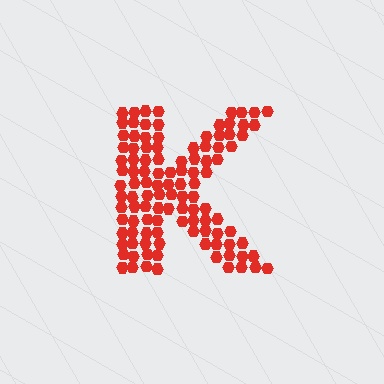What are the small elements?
The small elements are hexagons.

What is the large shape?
The large shape is the letter K.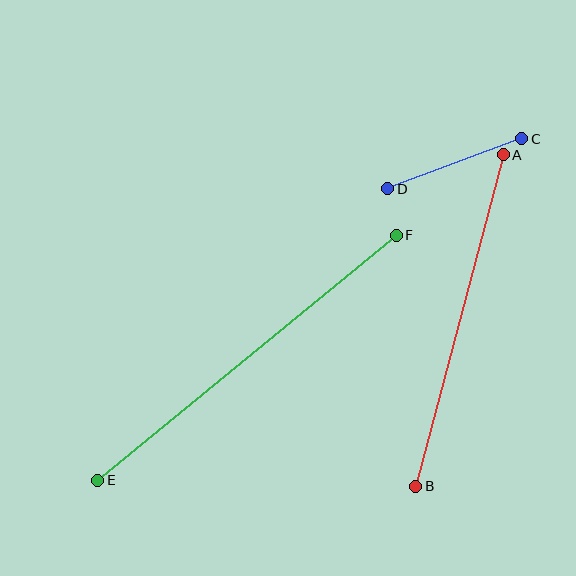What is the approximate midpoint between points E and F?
The midpoint is at approximately (247, 358) pixels.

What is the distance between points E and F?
The distance is approximately 386 pixels.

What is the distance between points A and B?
The distance is approximately 343 pixels.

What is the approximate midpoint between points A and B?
The midpoint is at approximately (460, 320) pixels.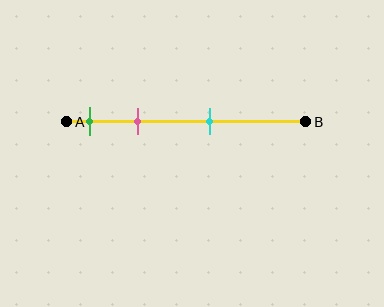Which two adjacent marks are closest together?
The green and pink marks are the closest adjacent pair.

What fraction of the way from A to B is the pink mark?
The pink mark is approximately 30% (0.3) of the way from A to B.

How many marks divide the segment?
There are 3 marks dividing the segment.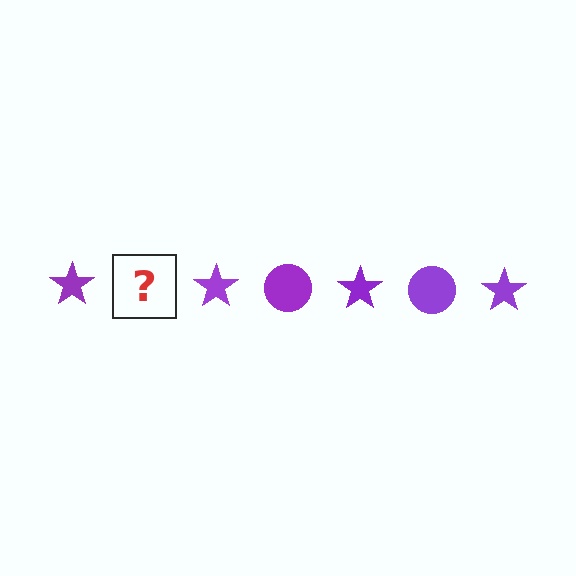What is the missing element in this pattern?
The missing element is a purple circle.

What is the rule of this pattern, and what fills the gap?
The rule is that the pattern cycles through star, circle shapes in purple. The gap should be filled with a purple circle.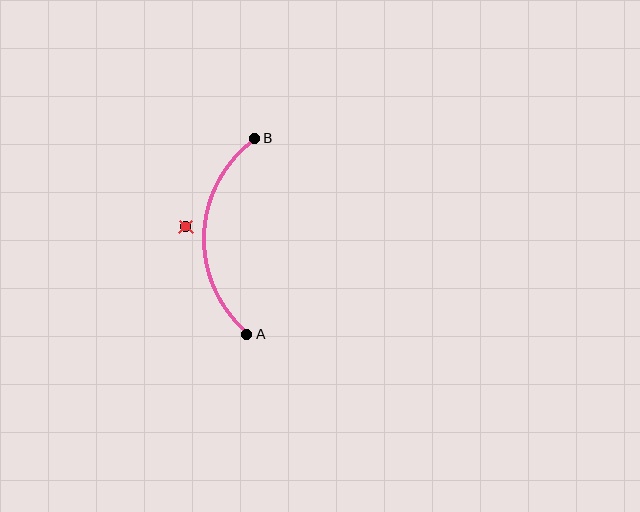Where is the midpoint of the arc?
The arc midpoint is the point on the curve farthest from the straight line joining A and B. It sits to the left of that line.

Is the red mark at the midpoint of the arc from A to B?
No — the red mark does not lie on the arc at all. It sits slightly outside the curve.